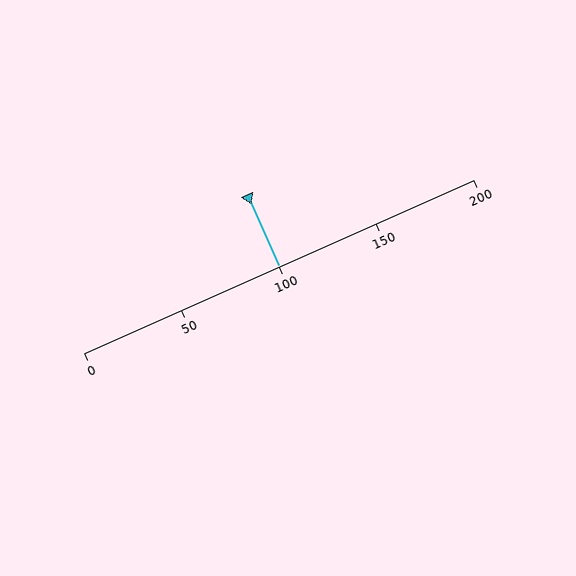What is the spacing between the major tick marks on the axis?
The major ticks are spaced 50 apart.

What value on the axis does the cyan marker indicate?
The marker indicates approximately 100.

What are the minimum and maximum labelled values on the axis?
The axis runs from 0 to 200.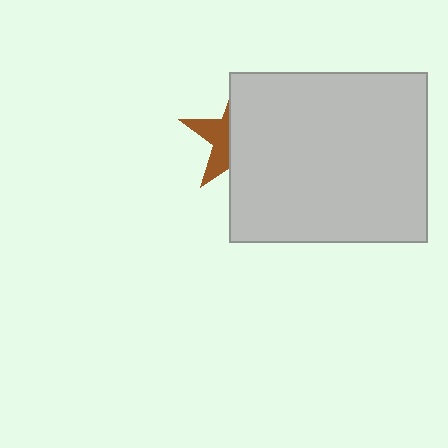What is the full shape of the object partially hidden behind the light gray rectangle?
The partially hidden object is a brown star.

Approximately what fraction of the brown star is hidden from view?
Roughly 63% of the brown star is hidden behind the light gray rectangle.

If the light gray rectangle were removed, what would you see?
You would see the complete brown star.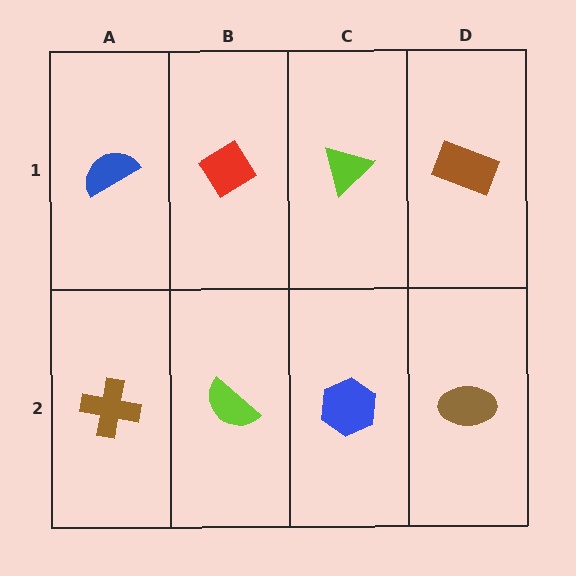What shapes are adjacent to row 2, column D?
A brown rectangle (row 1, column D), a blue hexagon (row 2, column C).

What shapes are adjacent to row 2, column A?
A blue semicircle (row 1, column A), a lime semicircle (row 2, column B).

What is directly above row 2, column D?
A brown rectangle.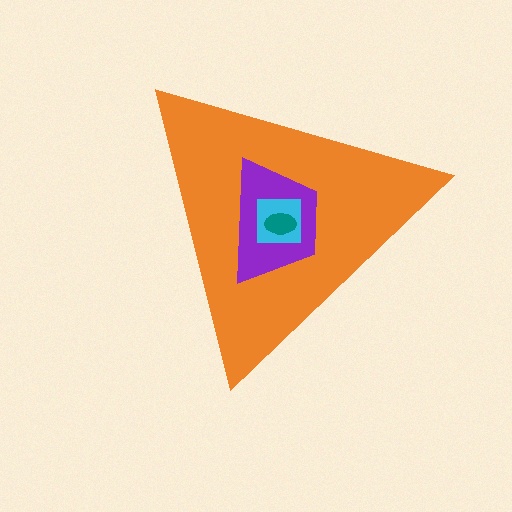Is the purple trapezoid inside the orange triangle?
Yes.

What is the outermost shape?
The orange triangle.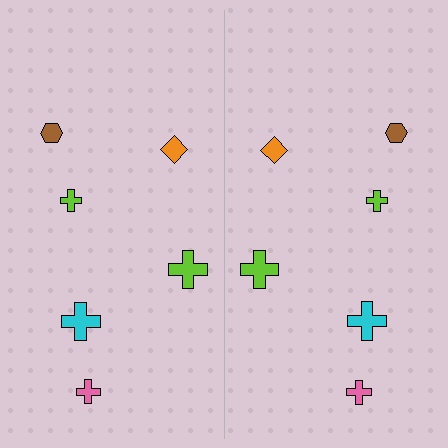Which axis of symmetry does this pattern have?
The pattern has a vertical axis of symmetry running through the center of the image.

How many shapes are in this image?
There are 12 shapes in this image.